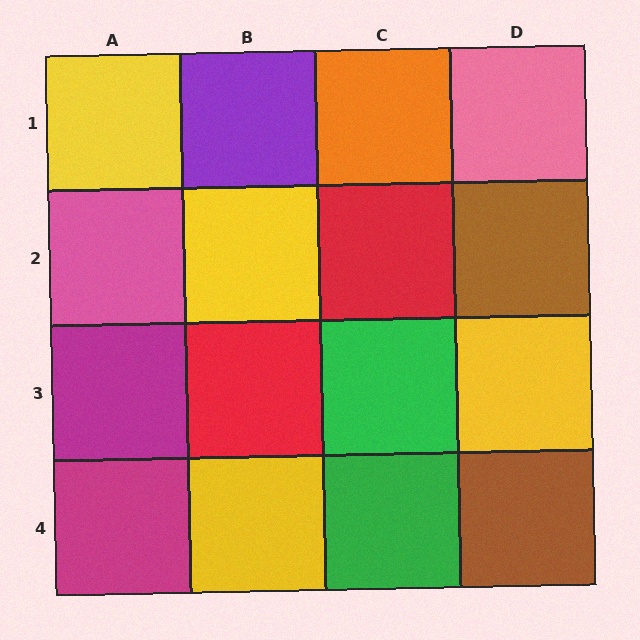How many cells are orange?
1 cell is orange.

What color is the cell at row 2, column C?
Red.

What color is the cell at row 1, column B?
Purple.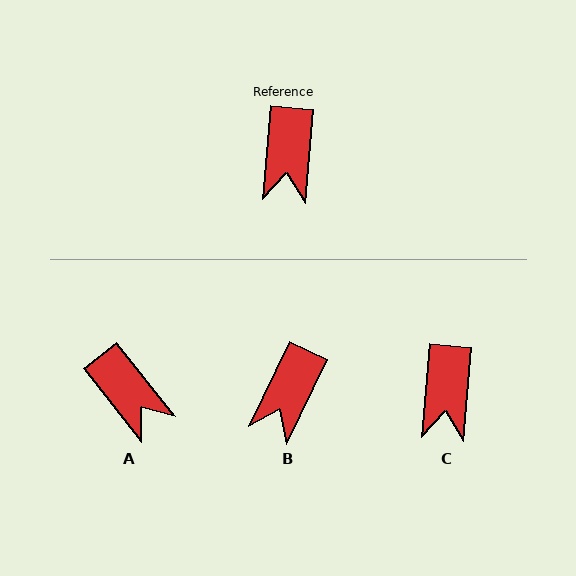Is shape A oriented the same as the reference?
No, it is off by about 43 degrees.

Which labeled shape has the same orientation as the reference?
C.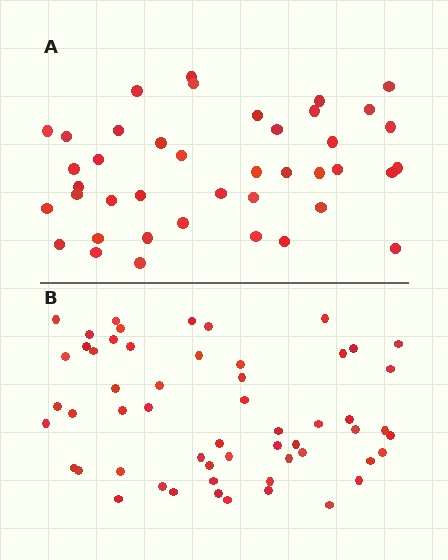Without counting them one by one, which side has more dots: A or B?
Region B (the bottom region) has more dots.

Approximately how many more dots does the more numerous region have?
Region B has approximately 15 more dots than region A.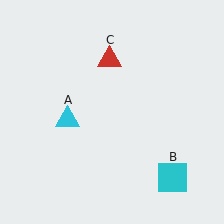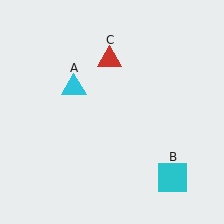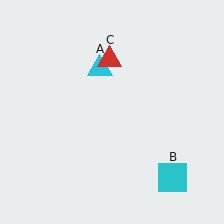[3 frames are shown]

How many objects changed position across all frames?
1 object changed position: cyan triangle (object A).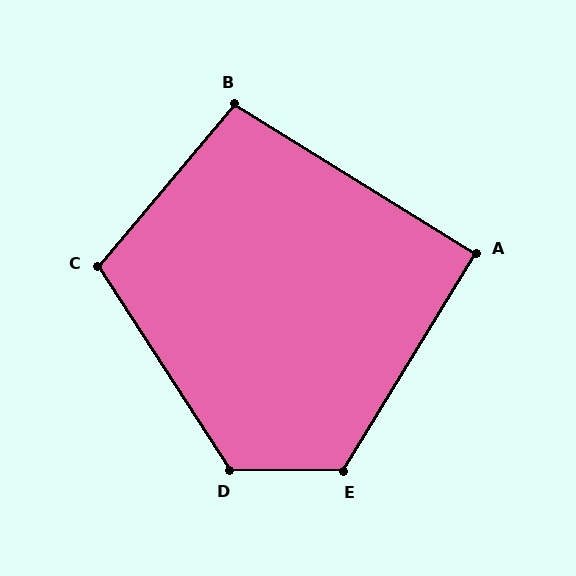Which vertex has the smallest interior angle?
A, at approximately 90 degrees.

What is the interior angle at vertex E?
Approximately 121 degrees (obtuse).